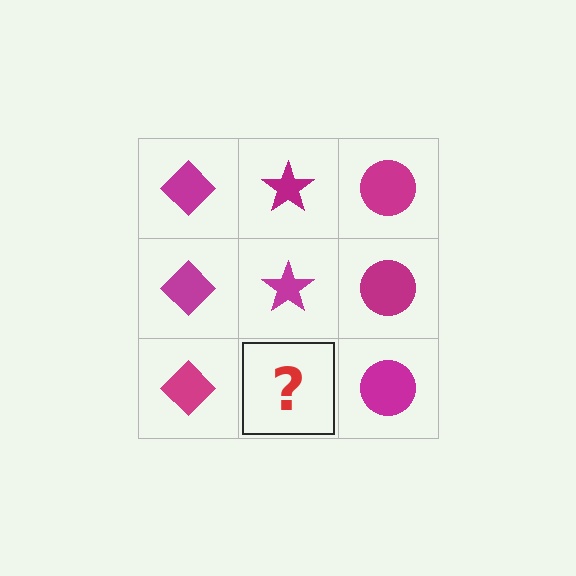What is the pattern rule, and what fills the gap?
The rule is that each column has a consistent shape. The gap should be filled with a magenta star.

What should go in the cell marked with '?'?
The missing cell should contain a magenta star.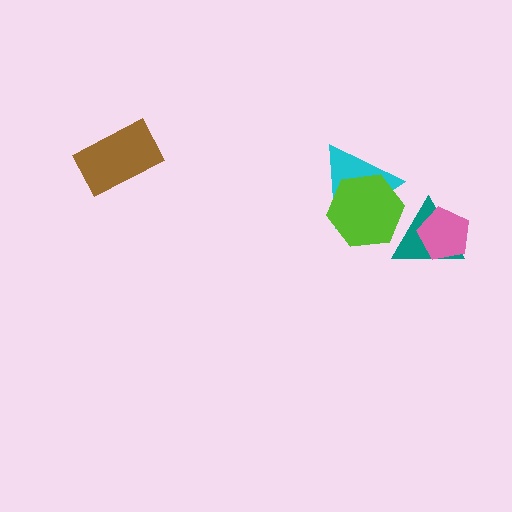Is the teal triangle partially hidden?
Yes, it is partially covered by another shape.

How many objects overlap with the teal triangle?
2 objects overlap with the teal triangle.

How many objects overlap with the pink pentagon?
1 object overlaps with the pink pentagon.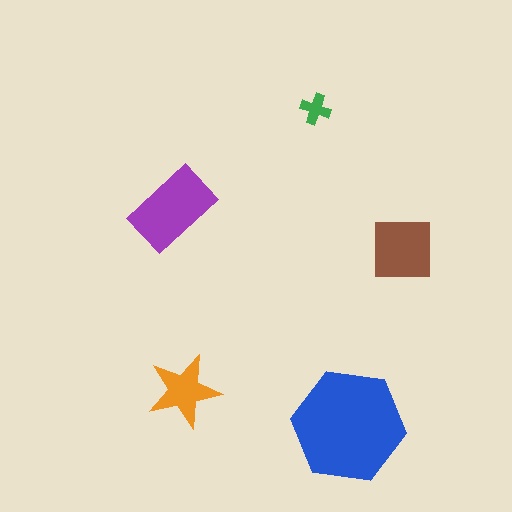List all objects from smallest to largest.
The green cross, the orange star, the brown square, the purple rectangle, the blue hexagon.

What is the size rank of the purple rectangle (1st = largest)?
2nd.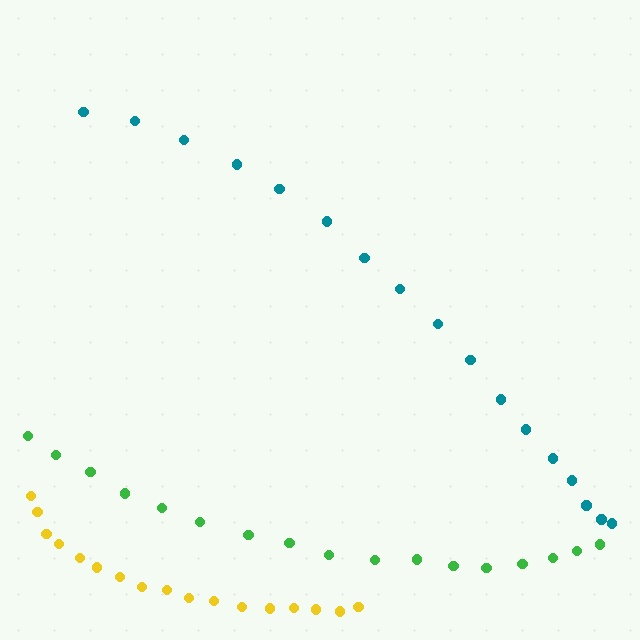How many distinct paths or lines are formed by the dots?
There are 3 distinct paths.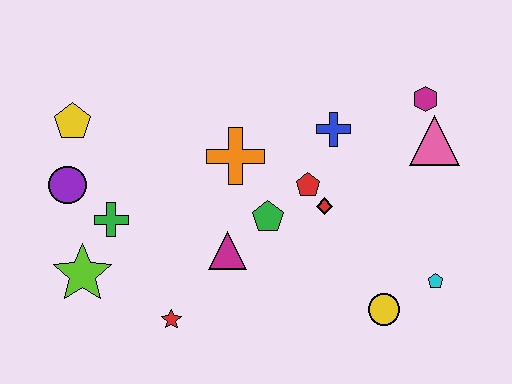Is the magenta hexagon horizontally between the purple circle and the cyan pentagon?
Yes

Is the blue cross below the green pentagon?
No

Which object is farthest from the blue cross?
The lime star is farthest from the blue cross.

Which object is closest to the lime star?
The green cross is closest to the lime star.